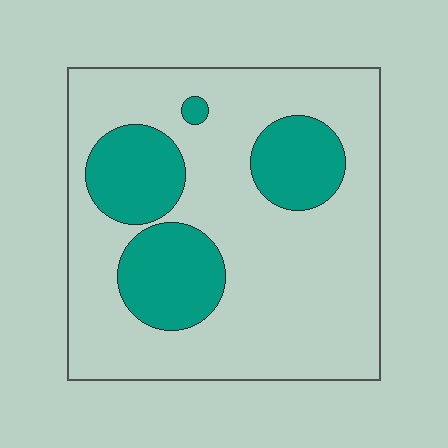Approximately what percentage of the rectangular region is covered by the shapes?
Approximately 25%.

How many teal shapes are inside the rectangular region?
4.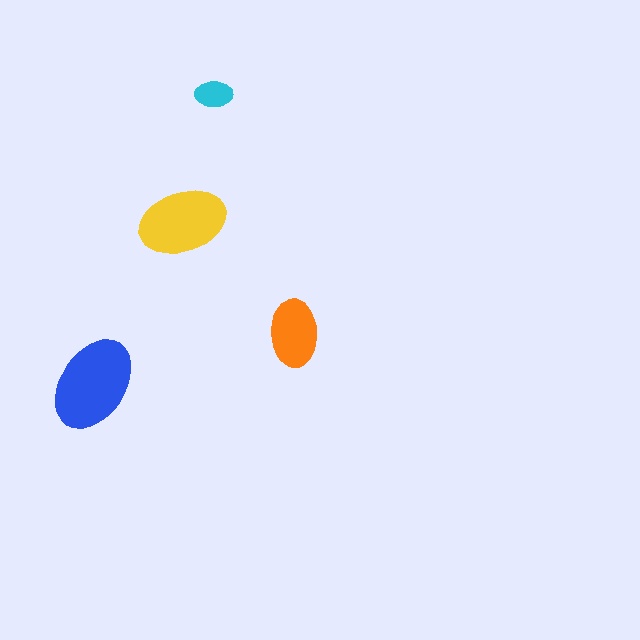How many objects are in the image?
There are 4 objects in the image.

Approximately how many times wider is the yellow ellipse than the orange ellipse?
About 1.5 times wider.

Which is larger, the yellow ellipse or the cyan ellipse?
The yellow one.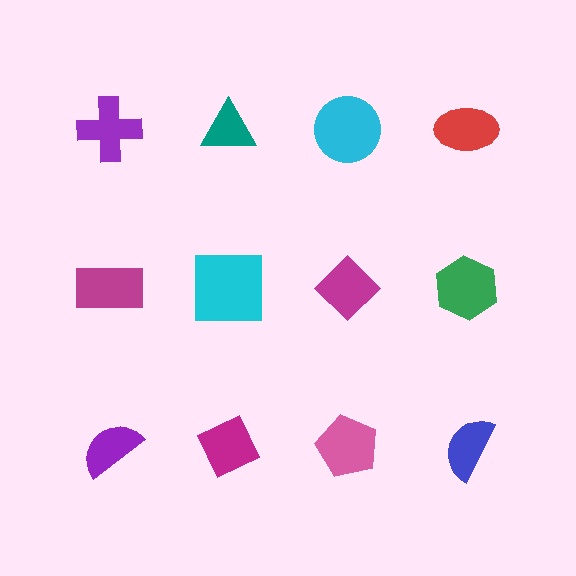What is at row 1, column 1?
A purple cross.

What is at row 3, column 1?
A purple semicircle.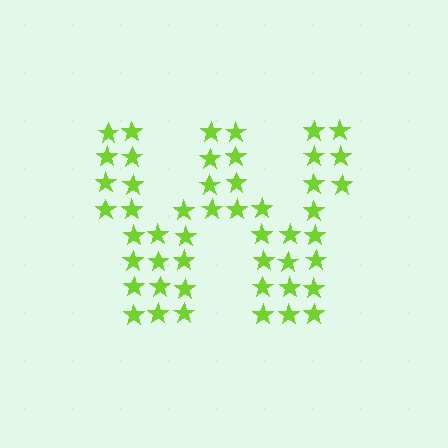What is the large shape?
The large shape is the letter W.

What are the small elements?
The small elements are stars.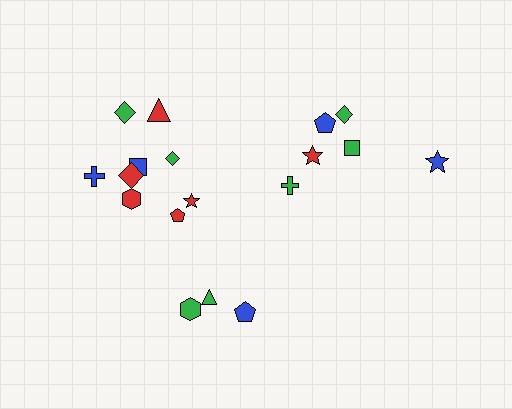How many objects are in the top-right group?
There are 6 objects.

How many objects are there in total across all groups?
There are 18 objects.